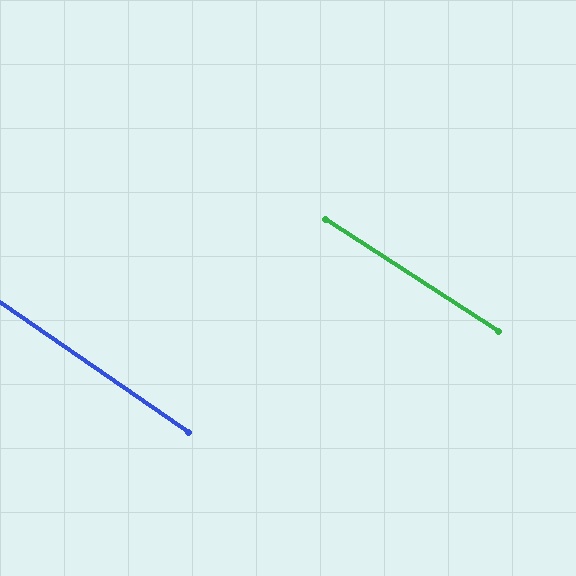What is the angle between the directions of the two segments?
Approximately 2 degrees.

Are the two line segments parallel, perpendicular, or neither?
Parallel — their directions differ by only 1.9°.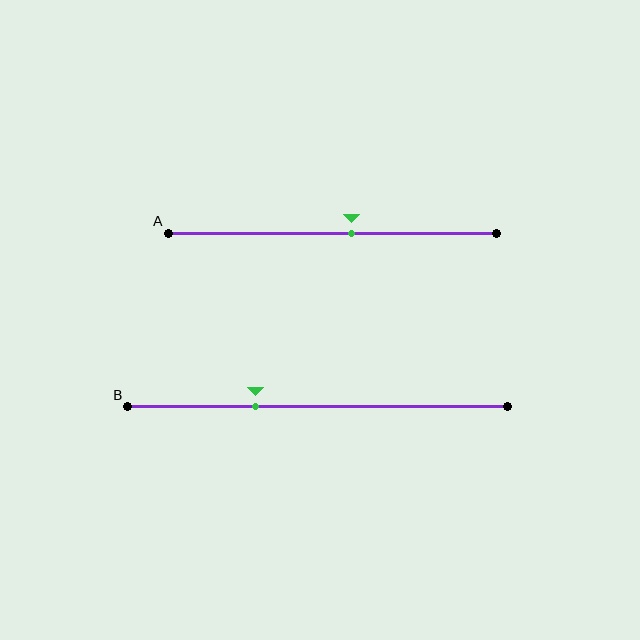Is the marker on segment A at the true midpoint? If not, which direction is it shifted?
No, the marker on segment A is shifted to the right by about 6% of the segment length.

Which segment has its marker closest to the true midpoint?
Segment A has its marker closest to the true midpoint.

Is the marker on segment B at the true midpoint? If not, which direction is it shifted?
No, the marker on segment B is shifted to the left by about 16% of the segment length.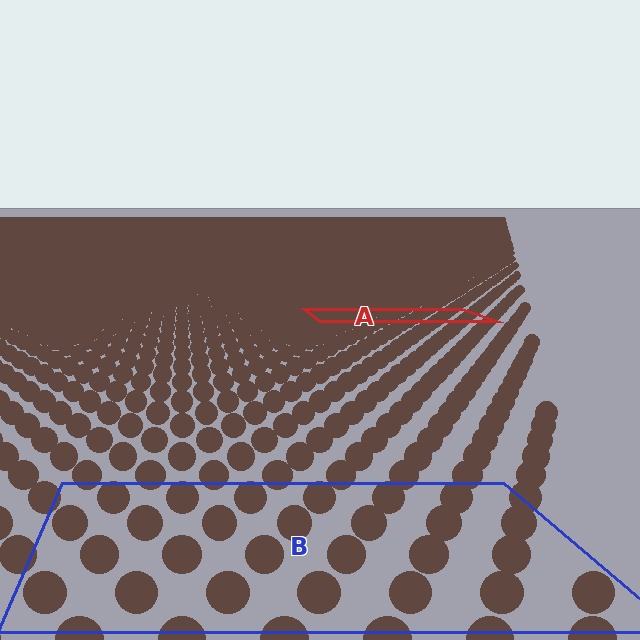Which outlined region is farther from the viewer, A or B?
Region A is farther from the viewer — the texture elements inside it appear smaller and more densely packed.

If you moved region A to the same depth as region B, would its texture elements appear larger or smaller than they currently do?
They would appear larger. At a closer depth, the same texture elements are projected at a bigger on-screen size.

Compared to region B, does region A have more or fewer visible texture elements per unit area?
Region A has more texture elements per unit area — they are packed more densely because it is farther away.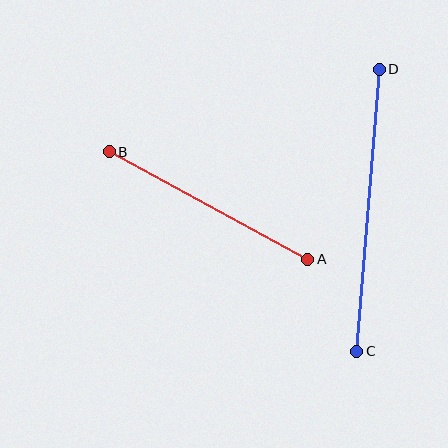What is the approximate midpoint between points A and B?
The midpoint is at approximately (209, 206) pixels.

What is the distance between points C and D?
The distance is approximately 283 pixels.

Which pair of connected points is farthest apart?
Points C and D are farthest apart.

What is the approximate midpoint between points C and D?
The midpoint is at approximately (368, 210) pixels.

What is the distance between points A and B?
The distance is approximately 226 pixels.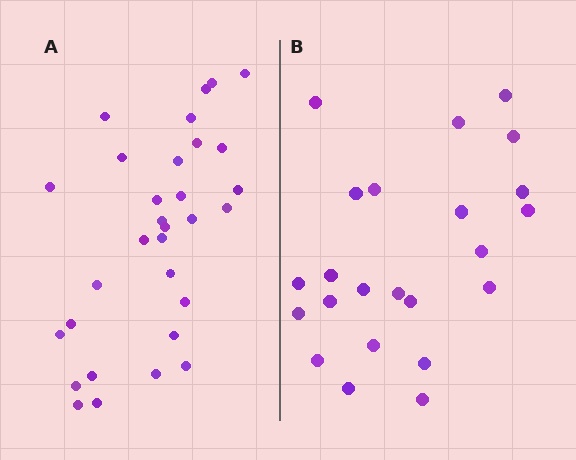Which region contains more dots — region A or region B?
Region A (the left region) has more dots.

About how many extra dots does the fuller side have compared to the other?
Region A has roughly 8 or so more dots than region B.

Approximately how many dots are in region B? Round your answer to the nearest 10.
About 20 dots. (The exact count is 23, which rounds to 20.)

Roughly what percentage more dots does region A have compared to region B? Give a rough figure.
About 35% more.